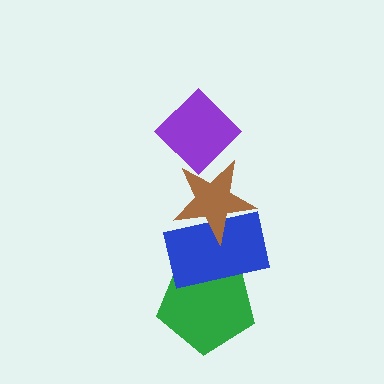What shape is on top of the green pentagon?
The blue rectangle is on top of the green pentagon.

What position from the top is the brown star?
The brown star is 2nd from the top.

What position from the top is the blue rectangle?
The blue rectangle is 3rd from the top.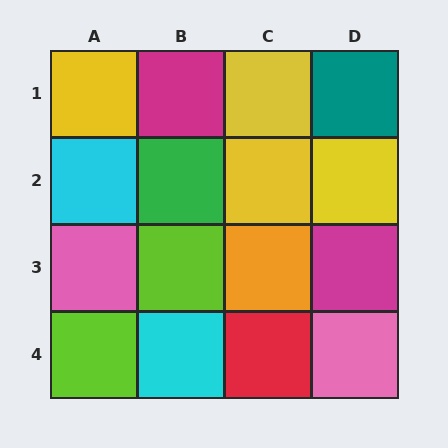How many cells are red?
1 cell is red.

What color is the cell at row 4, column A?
Lime.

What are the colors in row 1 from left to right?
Yellow, magenta, yellow, teal.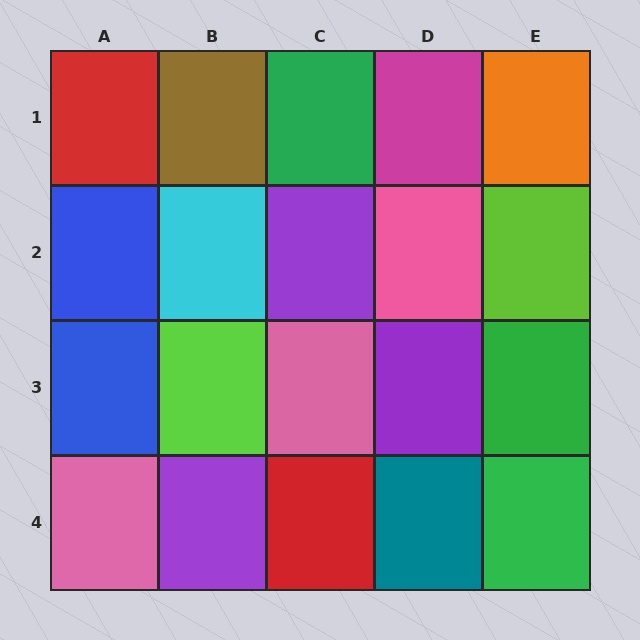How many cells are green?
3 cells are green.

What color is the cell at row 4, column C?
Red.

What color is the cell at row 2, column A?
Blue.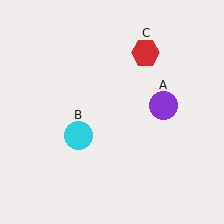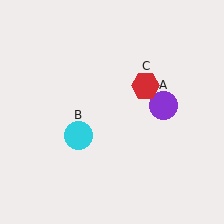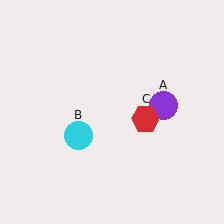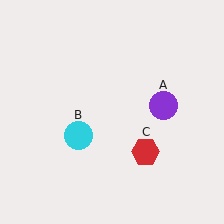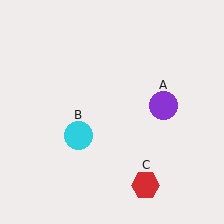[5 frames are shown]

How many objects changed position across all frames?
1 object changed position: red hexagon (object C).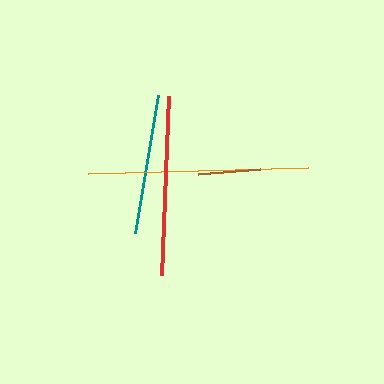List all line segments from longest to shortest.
From longest to shortest: orange, red, teal, brown.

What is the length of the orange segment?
The orange segment is approximately 219 pixels long.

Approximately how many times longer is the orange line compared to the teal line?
The orange line is approximately 1.6 times the length of the teal line.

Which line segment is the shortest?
The brown line is the shortest at approximately 62 pixels.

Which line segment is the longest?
The orange line is the longest at approximately 219 pixels.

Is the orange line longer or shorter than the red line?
The orange line is longer than the red line.